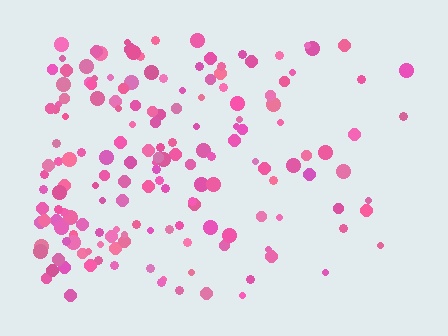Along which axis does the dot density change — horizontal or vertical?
Horizontal.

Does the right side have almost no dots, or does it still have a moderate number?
Still a moderate number, just noticeably fewer than the left.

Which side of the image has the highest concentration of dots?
The left.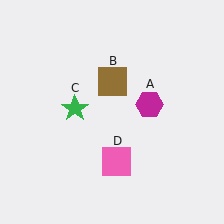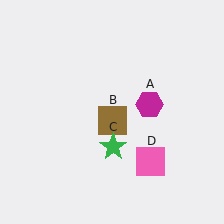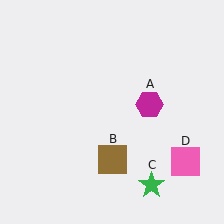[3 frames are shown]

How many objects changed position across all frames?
3 objects changed position: brown square (object B), green star (object C), pink square (object D).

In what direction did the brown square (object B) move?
The brown square (object B) moved down.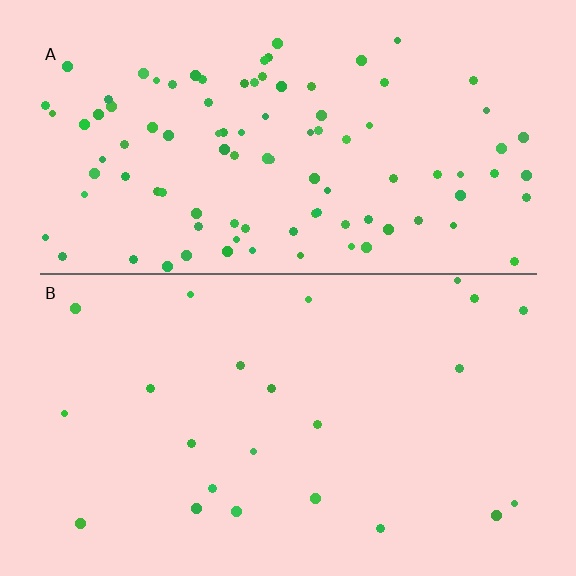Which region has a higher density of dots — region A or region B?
A (the top).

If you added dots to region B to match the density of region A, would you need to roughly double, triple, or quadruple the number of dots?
Approximately quadruple.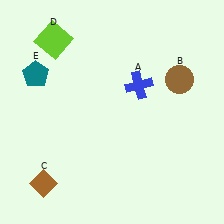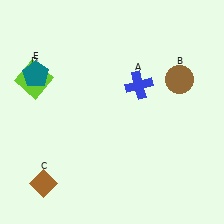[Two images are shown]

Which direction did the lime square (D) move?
The lime square (D) moved down.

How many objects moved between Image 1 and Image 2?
1 object moved between the two images.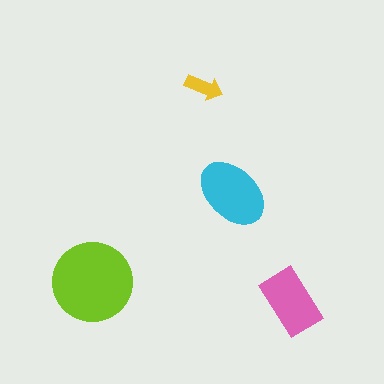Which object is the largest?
The lime circle.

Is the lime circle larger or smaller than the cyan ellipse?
Larger.